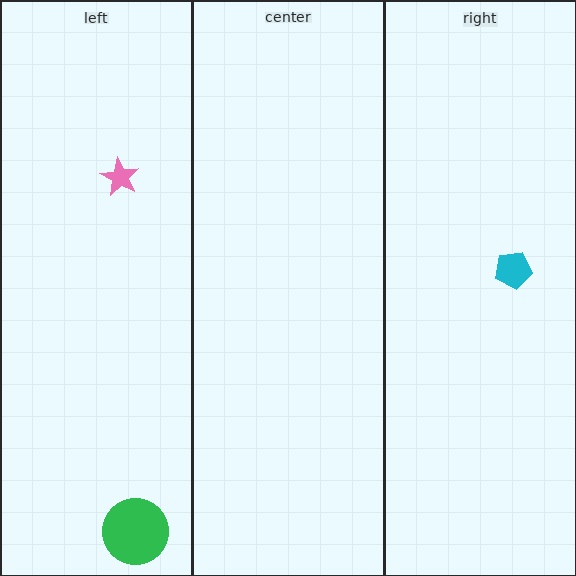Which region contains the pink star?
The left region.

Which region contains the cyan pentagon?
The right region.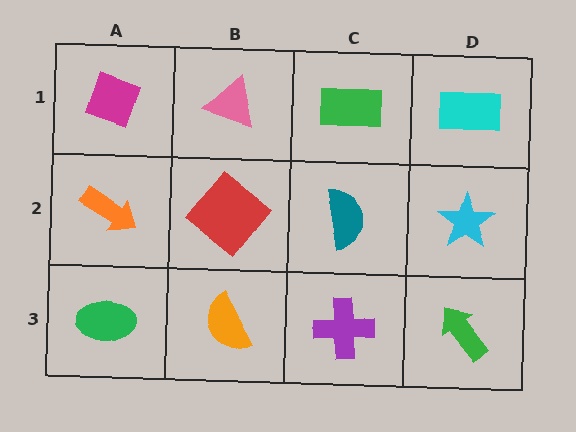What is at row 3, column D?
A green arrow.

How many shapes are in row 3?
4 shapes.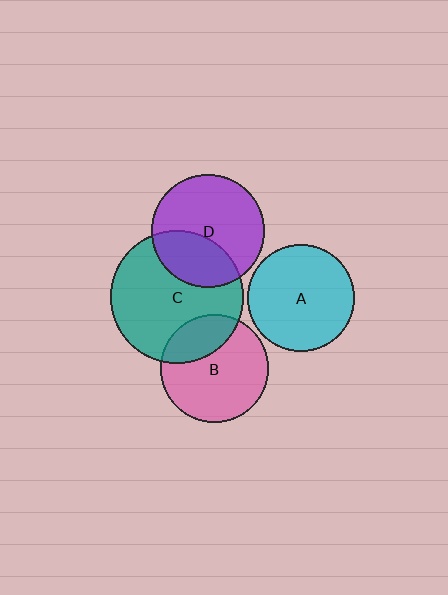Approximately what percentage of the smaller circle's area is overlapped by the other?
Approximately 25%.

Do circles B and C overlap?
Yes.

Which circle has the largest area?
Circle C (teal).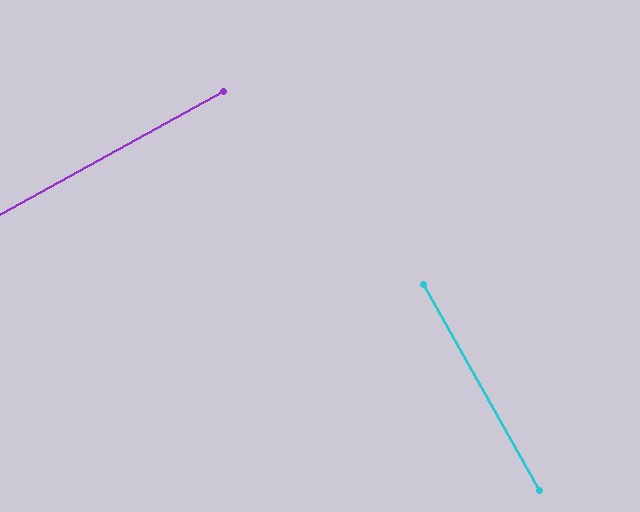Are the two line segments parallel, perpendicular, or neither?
Perpendicular — they meet at approximately 89°.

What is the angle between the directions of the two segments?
Approximately 89 degrees.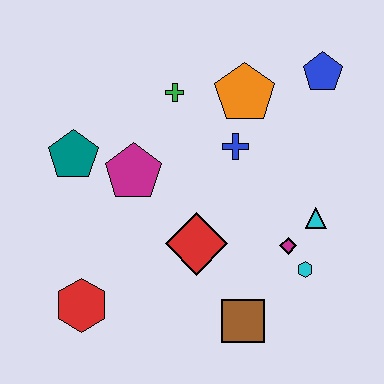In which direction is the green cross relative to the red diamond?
The green cross is above the red diamond.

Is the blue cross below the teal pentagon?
No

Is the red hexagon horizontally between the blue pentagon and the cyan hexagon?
No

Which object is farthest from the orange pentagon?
The red hexagon is farthest from the orange pentagon.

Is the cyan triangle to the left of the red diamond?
No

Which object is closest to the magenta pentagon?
The teal pentagon is closest to the magenta pentagon.